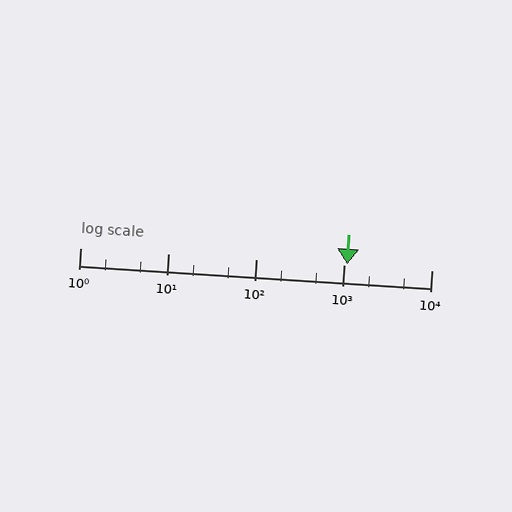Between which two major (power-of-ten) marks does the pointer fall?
The pointer is between 1000 and 10000.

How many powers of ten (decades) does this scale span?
The scale spans 4 decades, from 1 to 10000.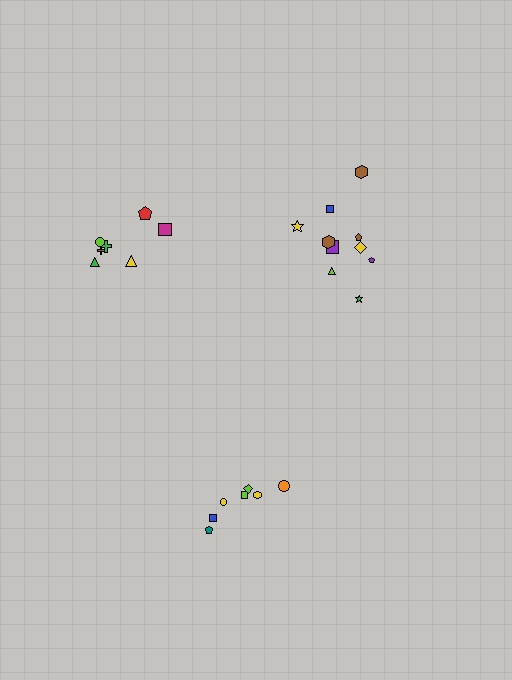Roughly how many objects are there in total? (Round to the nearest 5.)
Roughly 25 objects in total.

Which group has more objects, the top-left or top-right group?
The top-right group.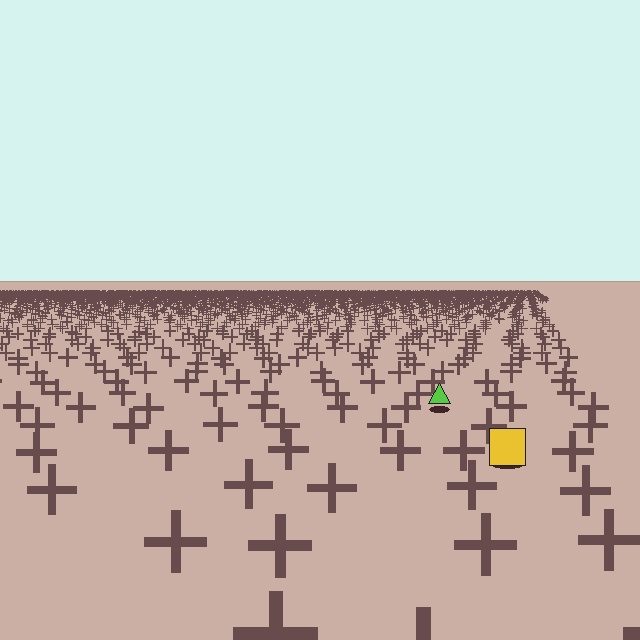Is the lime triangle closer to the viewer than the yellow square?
No. The yellow square is closer — you can tell from the texture gradient: the ground texture is coarser near it.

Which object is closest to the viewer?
The yellow square is closest. The texture marks near it are larger and more spread out.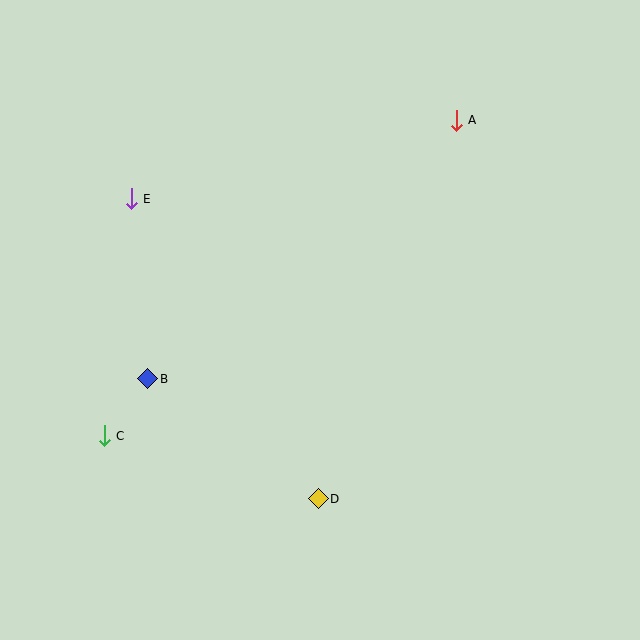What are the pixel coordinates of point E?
Point E is at (131, 199).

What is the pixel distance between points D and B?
The distance between D and B is 208 pixels.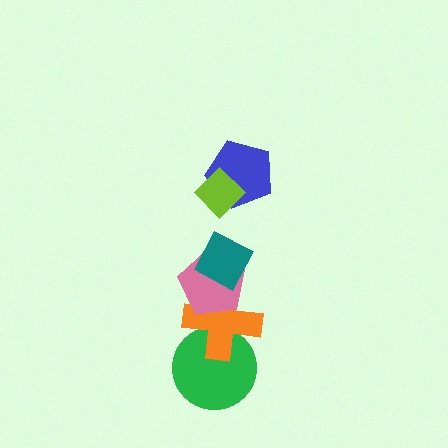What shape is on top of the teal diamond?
The blue pentagon is on top of the teal diamond.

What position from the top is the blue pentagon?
The blue pentagon is 2nd from the top.